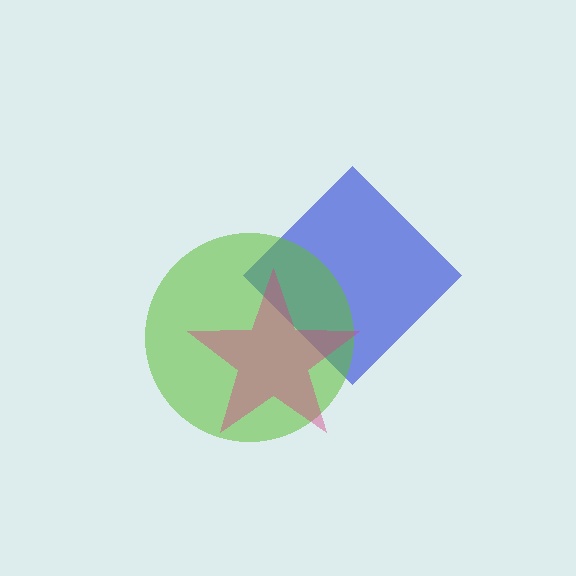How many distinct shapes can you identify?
There are 3 distinct shapes: a blue diamond, a lime circle, a magenta star.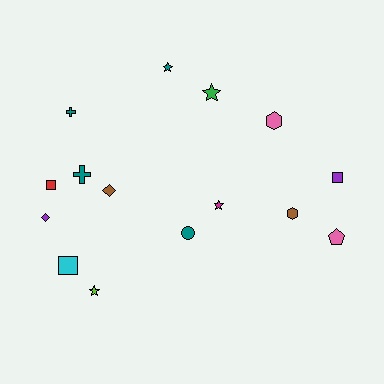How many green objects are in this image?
There is 1 green object.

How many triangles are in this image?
There are no triangles.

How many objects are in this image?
There are 15 objects.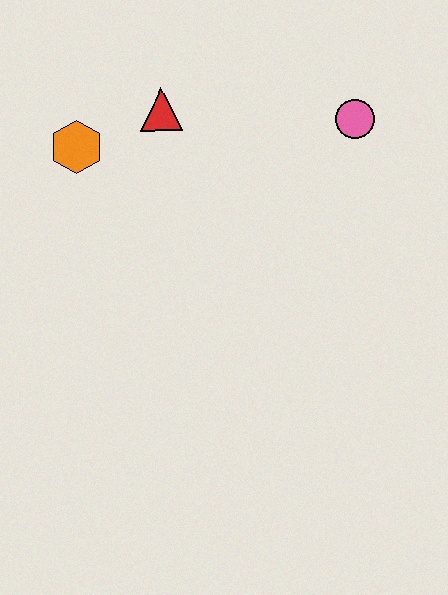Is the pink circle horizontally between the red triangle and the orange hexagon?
No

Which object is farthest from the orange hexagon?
The pink circle is farthest from the orange hexagon.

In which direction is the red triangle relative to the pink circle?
The red triangle is to the left of the pink circle.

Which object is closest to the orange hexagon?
The red triangle is closest to the orange hexagon.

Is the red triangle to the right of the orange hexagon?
Yes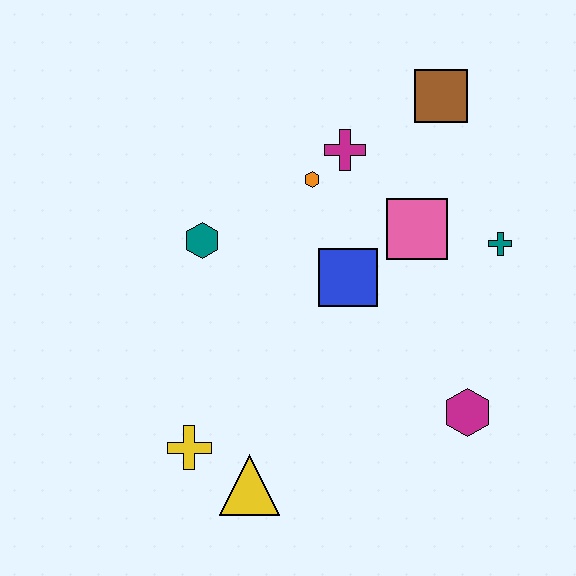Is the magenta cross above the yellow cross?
Yes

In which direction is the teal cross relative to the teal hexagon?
The teal cross is to the right of the teal hexagon.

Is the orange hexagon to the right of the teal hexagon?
Yes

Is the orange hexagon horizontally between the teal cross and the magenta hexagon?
No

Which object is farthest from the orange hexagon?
The yellow triangle is farthest from the orange hexagon.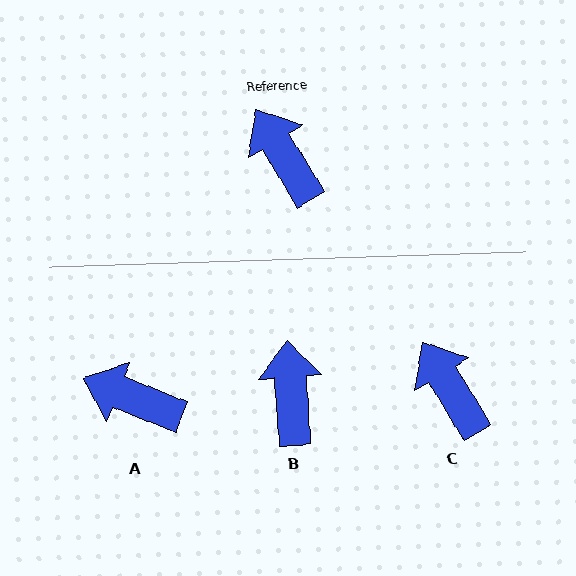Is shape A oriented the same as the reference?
No, it is off by about 37 degrees.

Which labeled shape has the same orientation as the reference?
C.